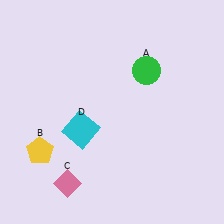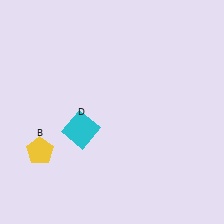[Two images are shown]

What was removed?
The pink diamond (C), the green circle (A) were removed in Image 2.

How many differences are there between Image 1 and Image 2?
There are 2 differences between the two images.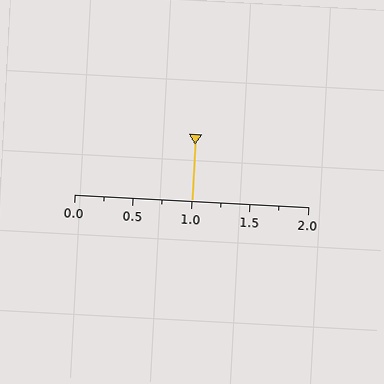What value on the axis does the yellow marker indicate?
The marker indicates approximately 1.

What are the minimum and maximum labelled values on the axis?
The axis runs from 0.0 to 2.0.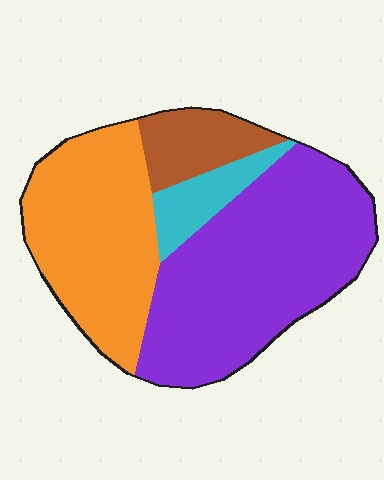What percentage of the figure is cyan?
Cyan covers roughly 10% of the figure.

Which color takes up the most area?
Purple, at roughly 50%.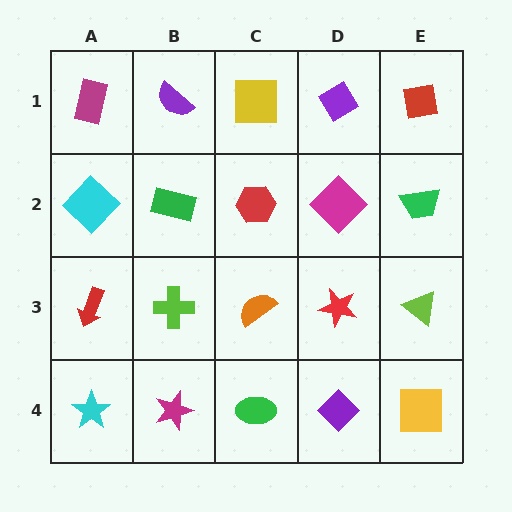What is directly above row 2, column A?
A magenta rectangle.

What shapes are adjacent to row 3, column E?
A green trapezoid (row 2, column E), a yellow square (row 4, column E), a red star (row 3, column D).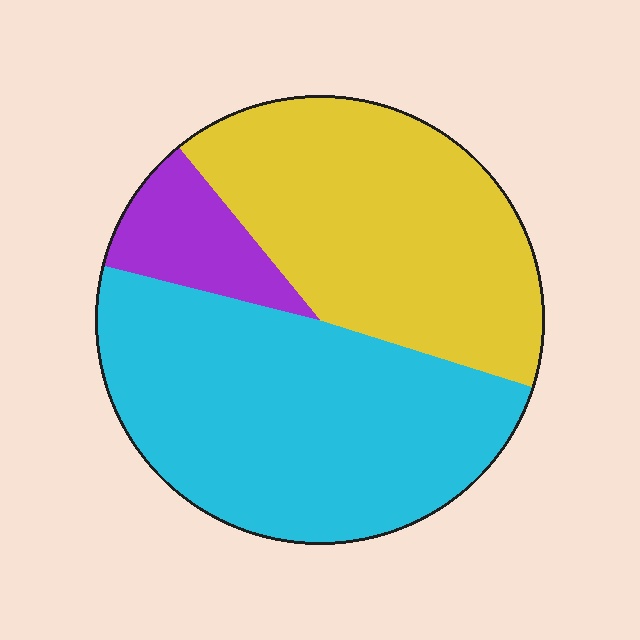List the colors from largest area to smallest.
From largest to smallest: cyan, yellow, purple.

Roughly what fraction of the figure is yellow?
Yellow takes up about two fifths (2/5) of the figure.